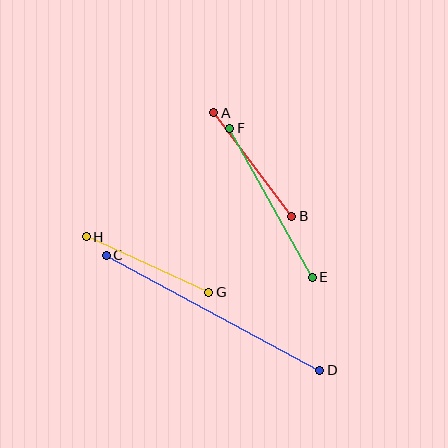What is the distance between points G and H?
The distance is approximately 134 pixels.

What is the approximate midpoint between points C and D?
The midpoint is at approximately (213, 313) pixels.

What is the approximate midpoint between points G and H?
The midpoint is at approximately (147, 265) pixels.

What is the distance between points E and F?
The distance is approximately 171 pixels.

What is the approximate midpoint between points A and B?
The midpoint is at approximately (253, 165) pixels.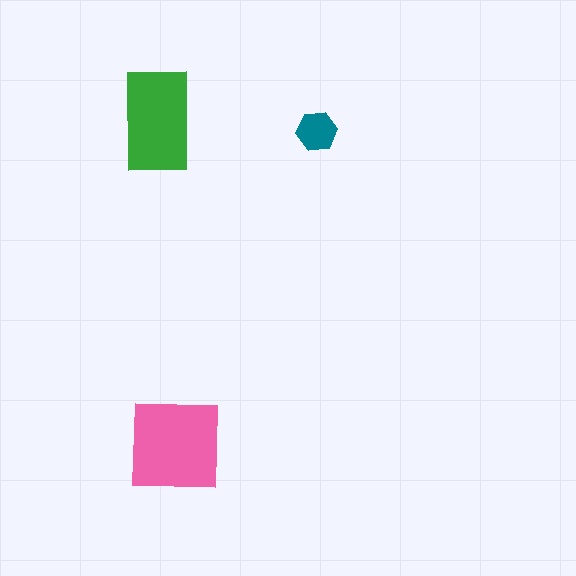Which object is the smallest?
The teal hexagon.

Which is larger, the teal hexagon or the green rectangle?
The green rectangle.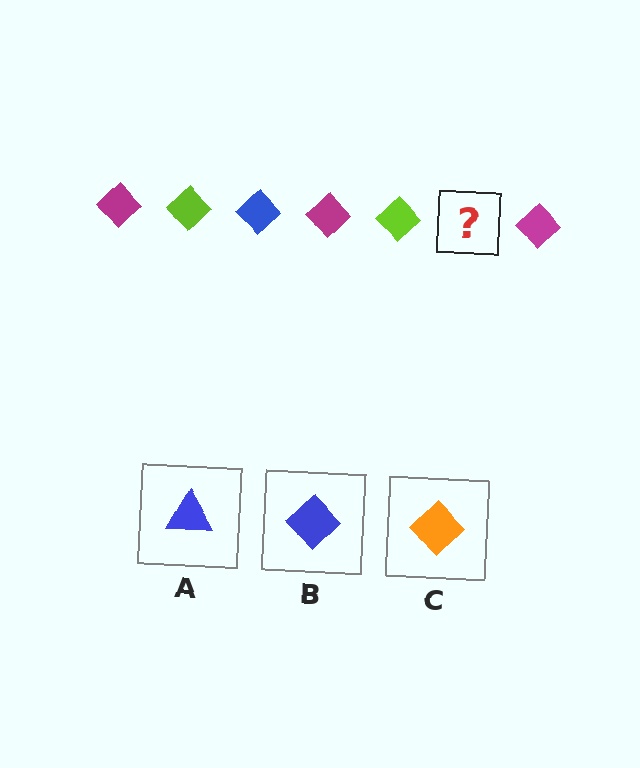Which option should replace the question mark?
Option B.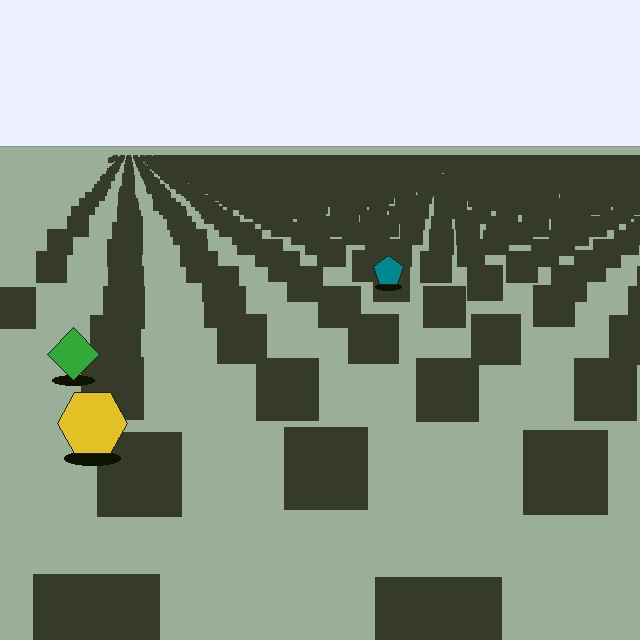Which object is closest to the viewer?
The yellow hexagon is closest. The texture marks near it are larger and more spread out.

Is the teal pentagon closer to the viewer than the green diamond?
No. The green diamond is closer — you can tell from the texture gradient: the ground texture is coarser near it.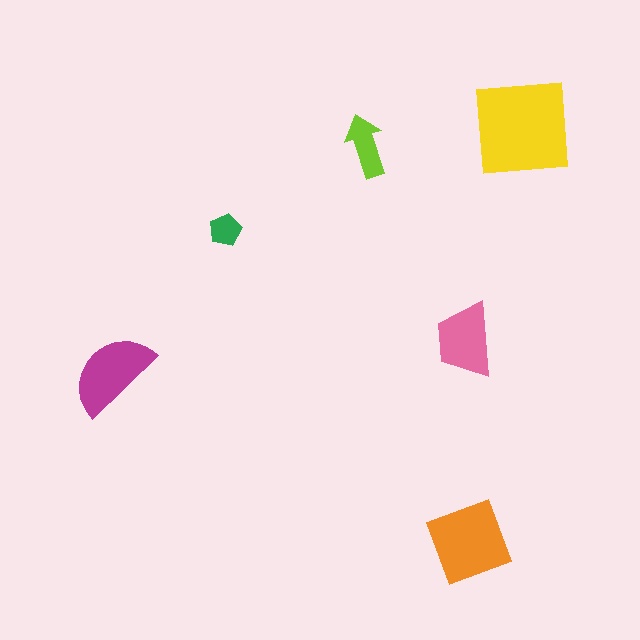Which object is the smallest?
The green pentagon.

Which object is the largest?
The yellow square.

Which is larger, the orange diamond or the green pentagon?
The orange diamond.